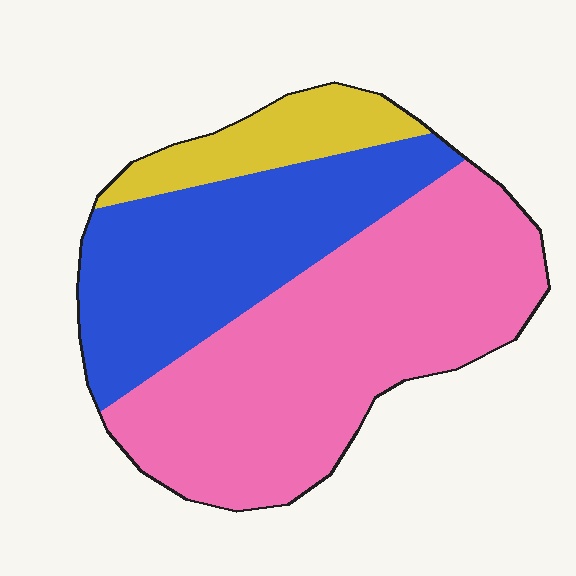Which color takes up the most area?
Pink, at roughly 55%.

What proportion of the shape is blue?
Blue takes up about one third (1/3) of the shape.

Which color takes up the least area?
Yellow, at roughly 10%.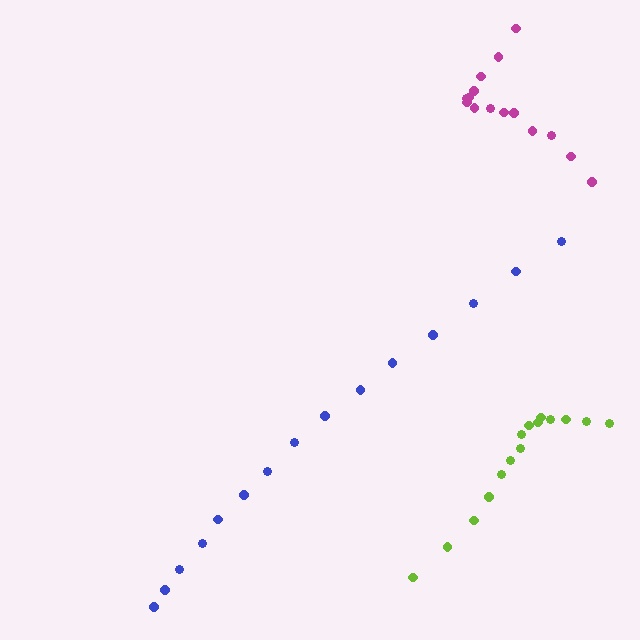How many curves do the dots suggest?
There are 3 distinct paths.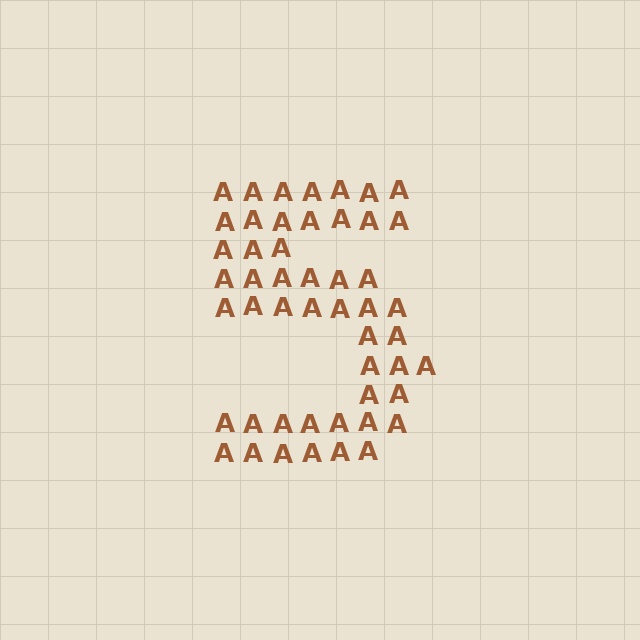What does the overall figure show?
The overall figure shows the digit 5.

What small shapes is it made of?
It is made of small letter A's.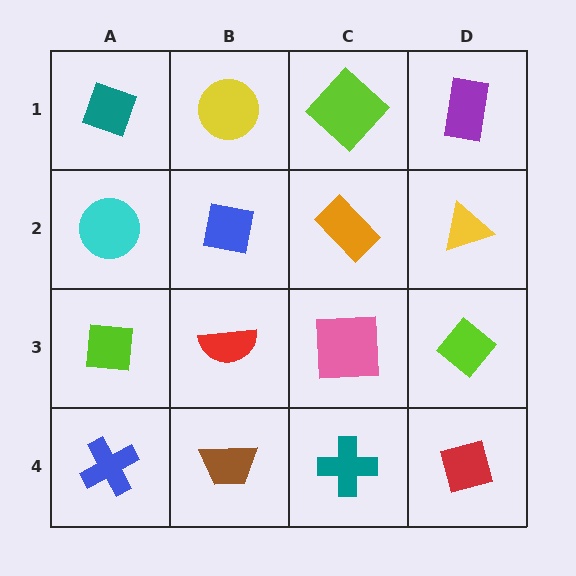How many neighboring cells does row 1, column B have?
3.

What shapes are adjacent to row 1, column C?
An orange rectangle (row 2, column C), a yellow circle (row 1, column B), a purple rectangle (row 1, column D).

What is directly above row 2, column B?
A yellow circle.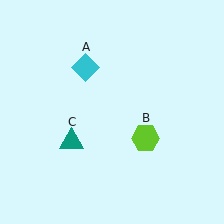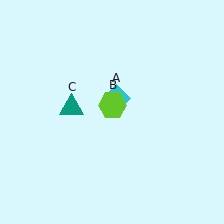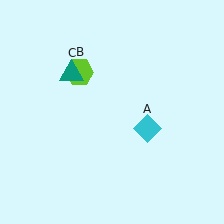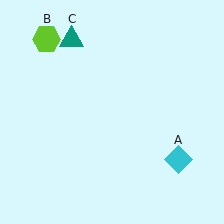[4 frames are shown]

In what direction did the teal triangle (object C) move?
The teal triangle (object C) moved up.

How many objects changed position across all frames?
3 objects changed position: cyan diamond (object A), lime hexagon (object B), teal triangle (object C).